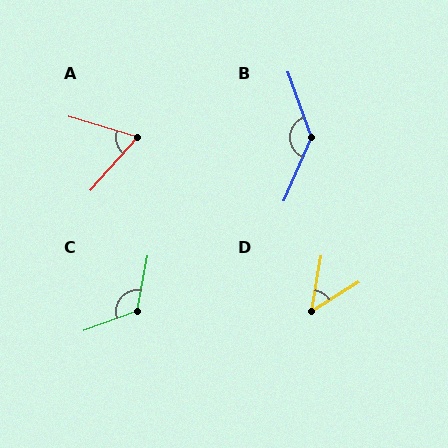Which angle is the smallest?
D, at approximately 48 degrees.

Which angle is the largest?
B, at approximately 137 degrees.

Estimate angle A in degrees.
Approximately 65 degrees.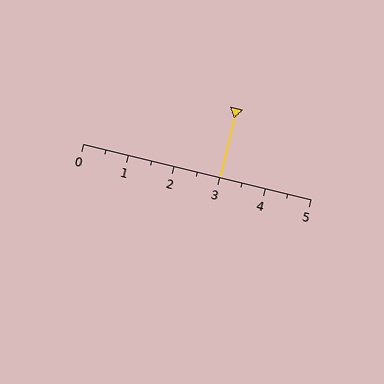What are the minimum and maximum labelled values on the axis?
The axis runs from 0 to 5.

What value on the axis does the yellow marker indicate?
The marker indicates approximately 3.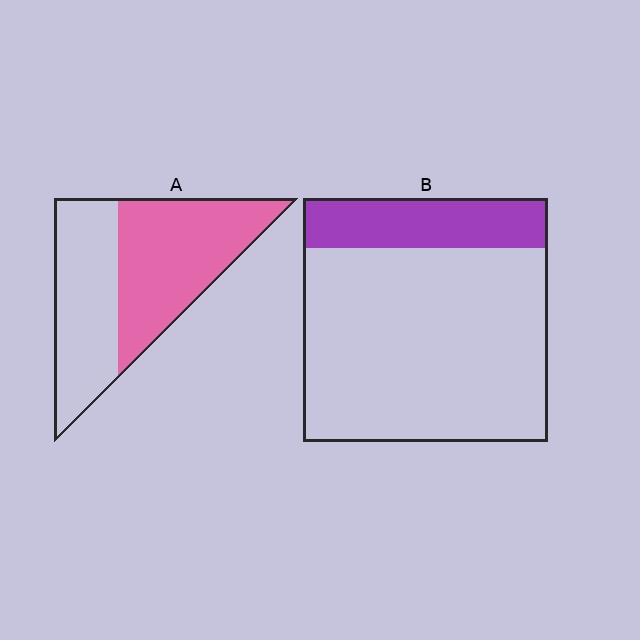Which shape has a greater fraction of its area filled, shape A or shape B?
Shape A.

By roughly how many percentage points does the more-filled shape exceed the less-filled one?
By roughly 35 percentage points (A over B).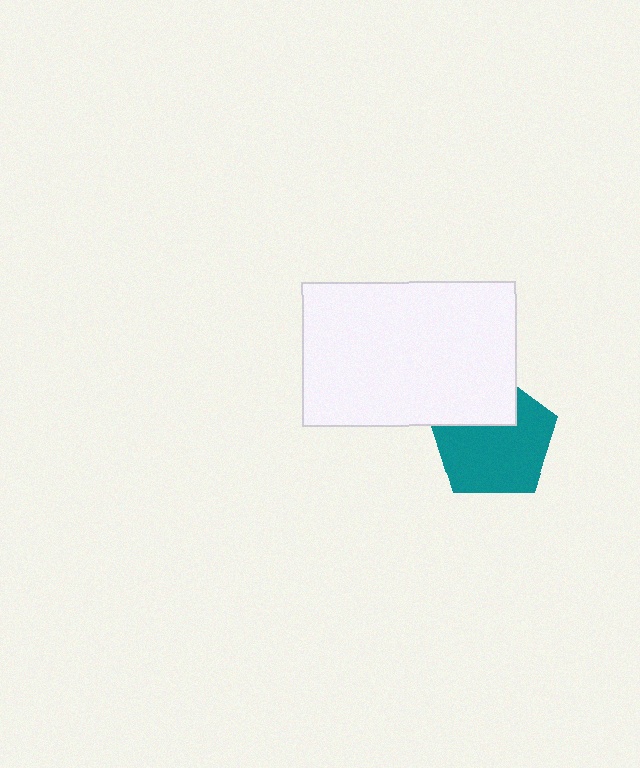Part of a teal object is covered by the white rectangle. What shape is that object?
It is a pentagon.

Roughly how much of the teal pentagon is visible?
Most of it is visible (roughly 70%).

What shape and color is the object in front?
The object in front is a white rectangle.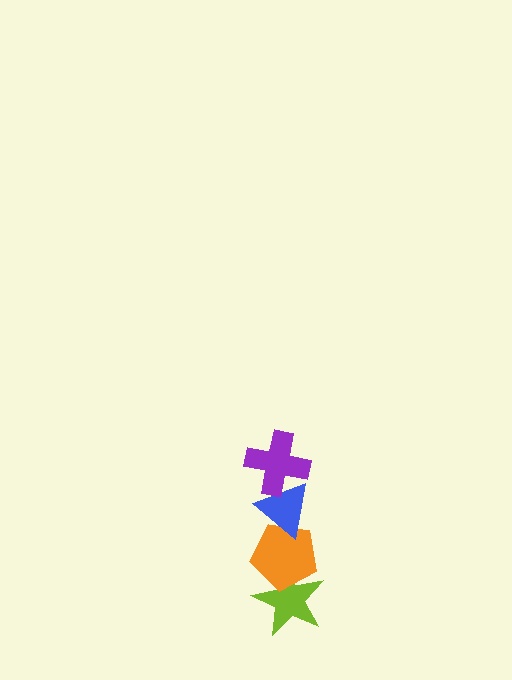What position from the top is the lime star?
The lime star is 4th from the top.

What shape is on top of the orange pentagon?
The blue triangle is on top of the orange pentagon.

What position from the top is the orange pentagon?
The orange pentagon is 3rd from the top.